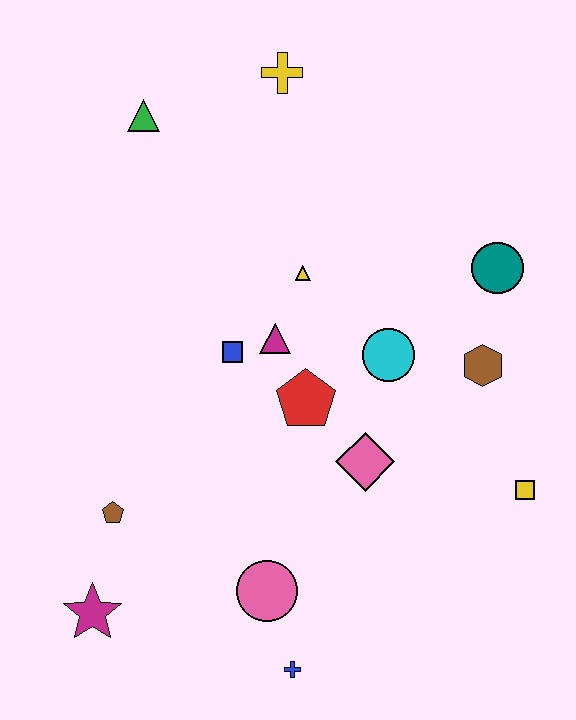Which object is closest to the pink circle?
The blue cross is closest to the pink circle.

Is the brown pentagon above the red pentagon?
No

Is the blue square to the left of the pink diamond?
Yes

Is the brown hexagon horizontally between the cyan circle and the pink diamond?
No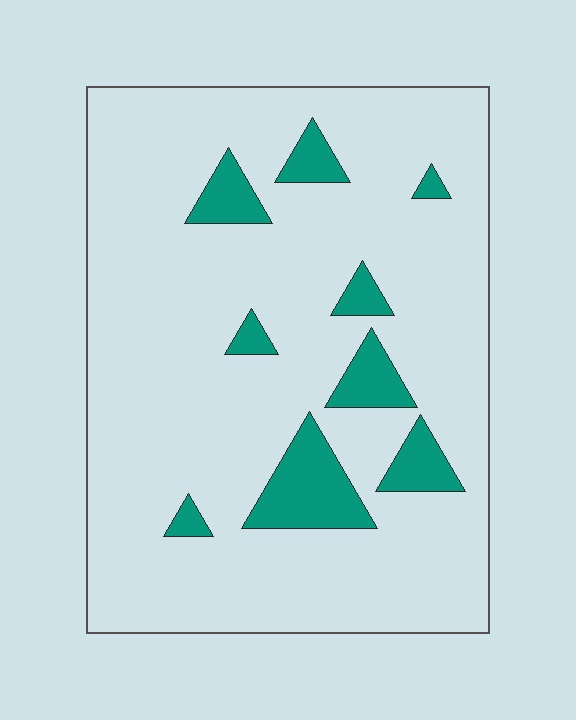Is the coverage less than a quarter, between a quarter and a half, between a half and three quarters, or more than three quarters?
Less than a quarter.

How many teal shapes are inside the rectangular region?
9.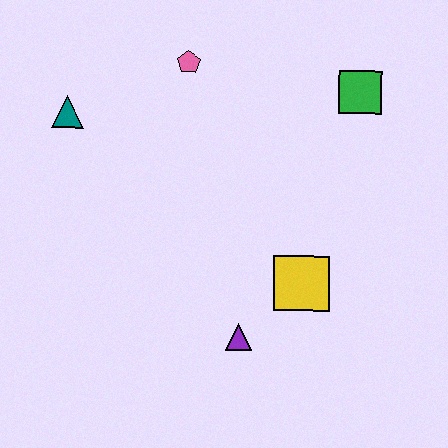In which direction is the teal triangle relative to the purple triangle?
The teal triangle is above the purple triangle.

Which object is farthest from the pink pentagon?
The purple triangle is farthest from the pink pentagon.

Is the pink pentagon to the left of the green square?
Yes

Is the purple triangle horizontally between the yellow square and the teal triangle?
Yes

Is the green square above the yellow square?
Yes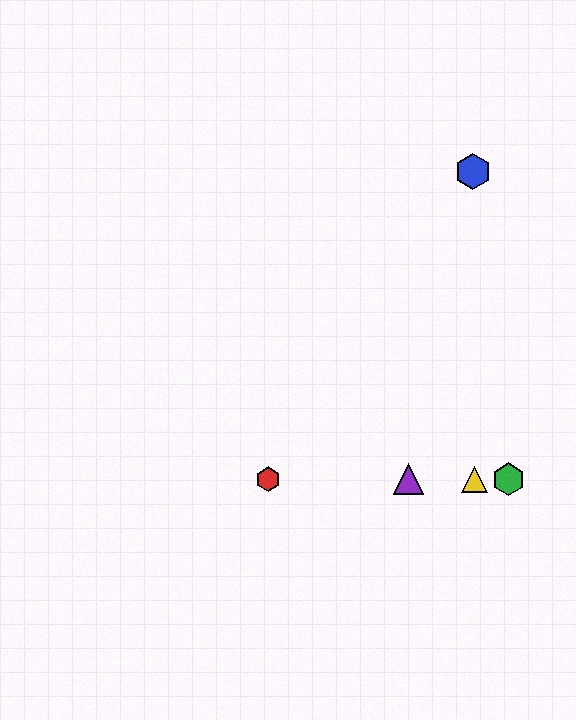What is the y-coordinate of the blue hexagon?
The blue hexagon is at y≈171.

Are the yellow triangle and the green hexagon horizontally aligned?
Yes, both are at y≈479.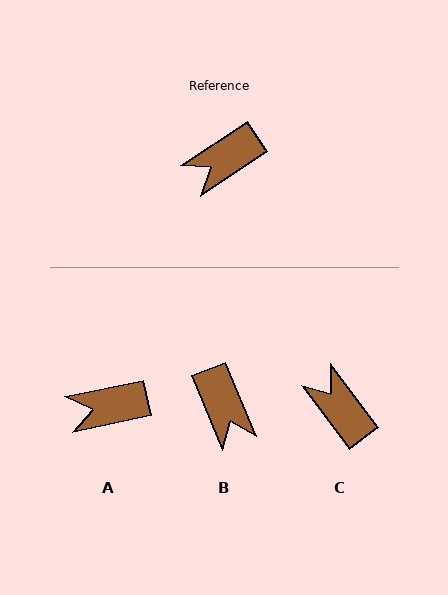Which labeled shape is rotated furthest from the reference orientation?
C, about 86 degrees away.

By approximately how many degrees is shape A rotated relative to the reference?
Approximately 21 degrees clockwise.